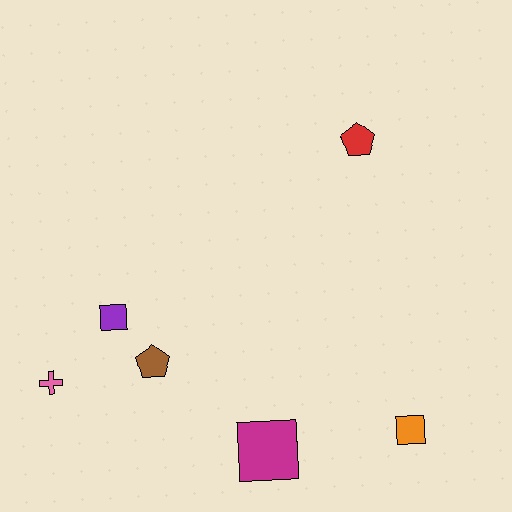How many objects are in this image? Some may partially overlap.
There are 6 objects.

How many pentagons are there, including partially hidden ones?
There are 2 pentagons.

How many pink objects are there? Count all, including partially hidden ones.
There is 1 pink object.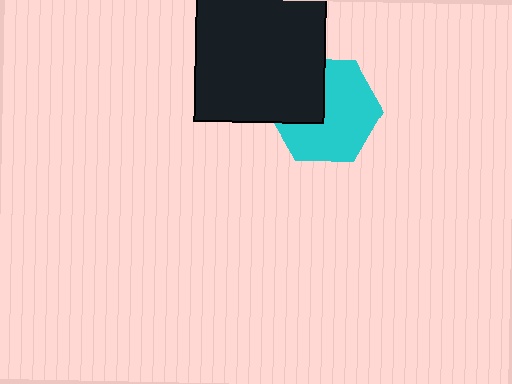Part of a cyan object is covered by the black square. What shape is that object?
It is a hexagon.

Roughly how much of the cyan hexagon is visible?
Most of it is visible (roughly 66%).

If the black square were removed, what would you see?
You would see the complete cyan hexagon.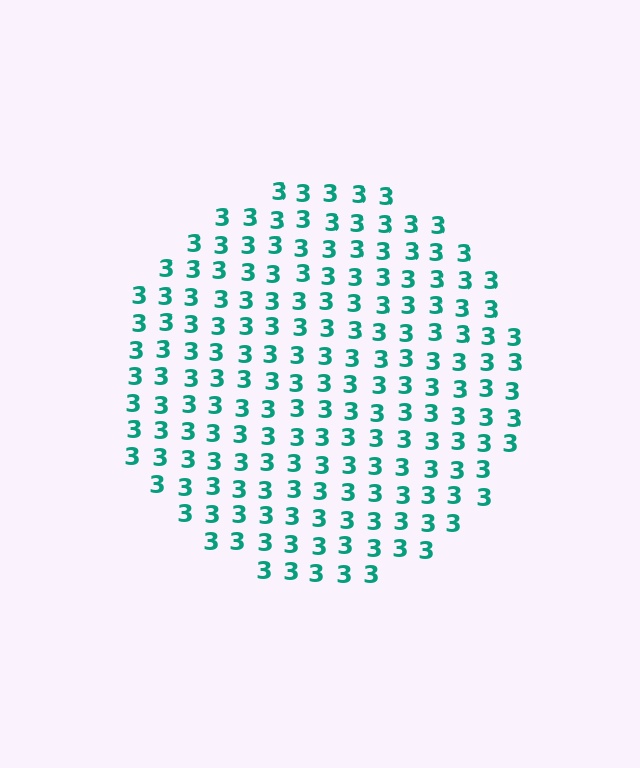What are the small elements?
The small elements are digit 3's.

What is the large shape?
The large shape is a circle.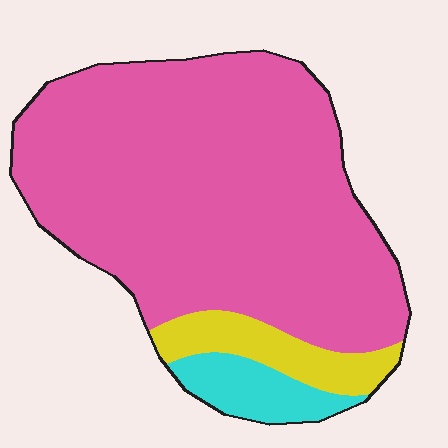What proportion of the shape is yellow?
Yellow takes up about one tenth (1/10) of the shape.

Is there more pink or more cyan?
Pink.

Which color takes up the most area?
Pink, at roughly 80%.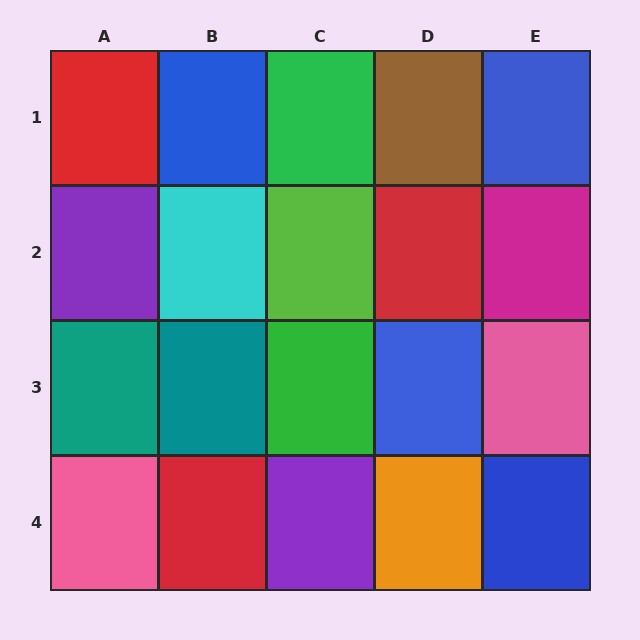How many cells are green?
2 cells are green.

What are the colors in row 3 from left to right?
Teal, teal, green, blue, pink.